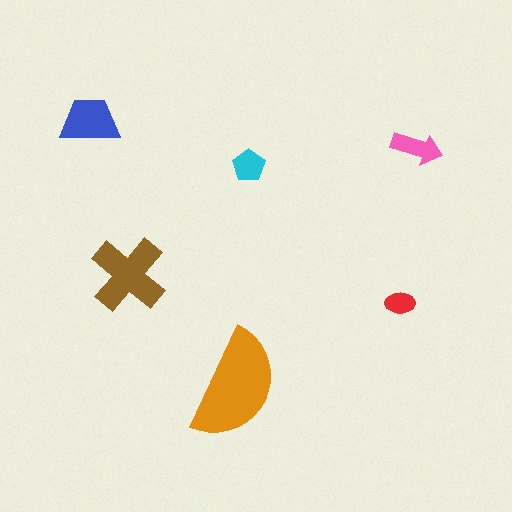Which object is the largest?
The orange semicircle.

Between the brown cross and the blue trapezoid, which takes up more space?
The brown cross.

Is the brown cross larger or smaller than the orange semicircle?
Smaller.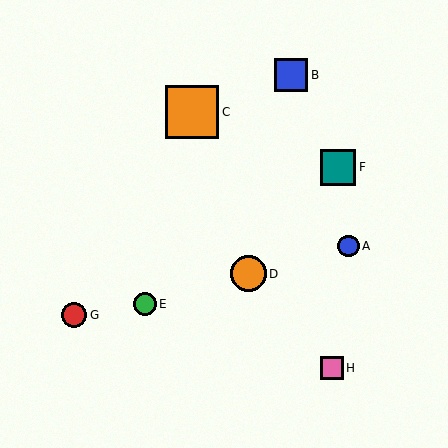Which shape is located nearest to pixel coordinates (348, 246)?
The blue circle (labeled A) at (348, 246) is nearest to that location.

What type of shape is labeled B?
Shape B is a blue square.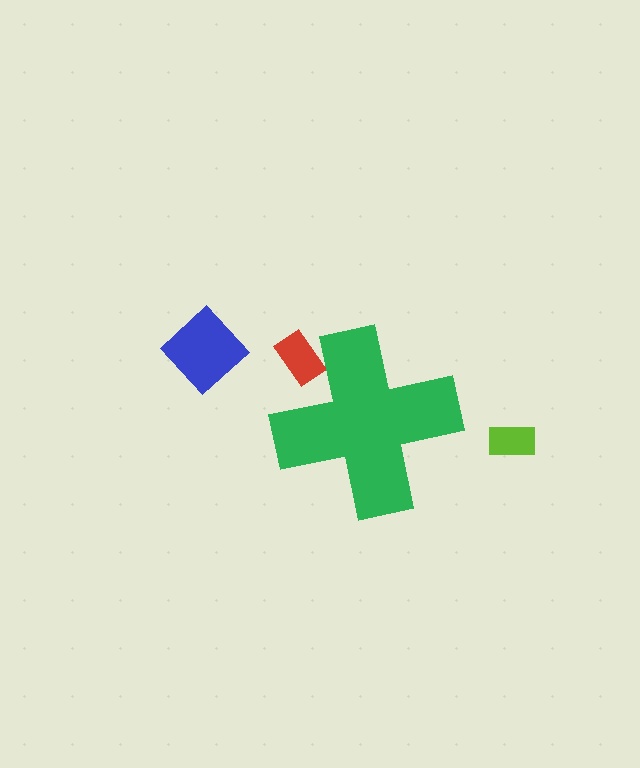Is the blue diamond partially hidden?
No, the blue diamond is fully visible.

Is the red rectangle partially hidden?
Yes, the red rectangle is partially hidden behind the green cross.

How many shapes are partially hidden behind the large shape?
1 shape is partially hidden.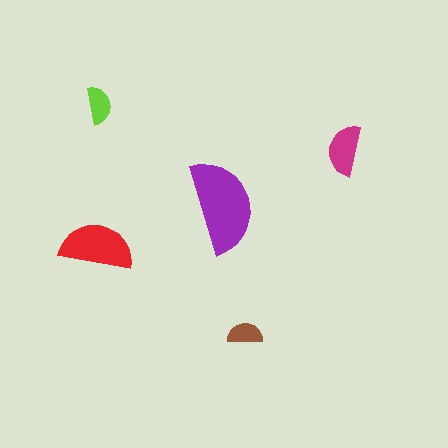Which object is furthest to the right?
The magenta semicircle is rightmost.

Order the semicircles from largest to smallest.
the purple one, the red one, the magenta one, the lime one, the brown one.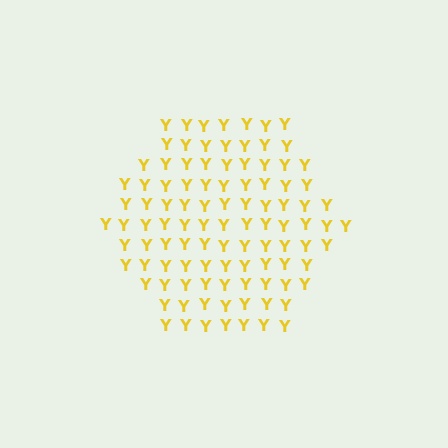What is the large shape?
The large shape is a hexagon.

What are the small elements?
The small elements are letter Y's.